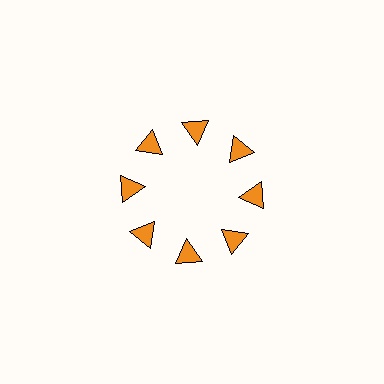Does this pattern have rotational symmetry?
Yes, this pattern has 8-fold rotational symmetry. It looks the same after rotating 45 degrees around the center.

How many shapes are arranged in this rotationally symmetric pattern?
There are 8 shapes, arranged in 8 groups of 1.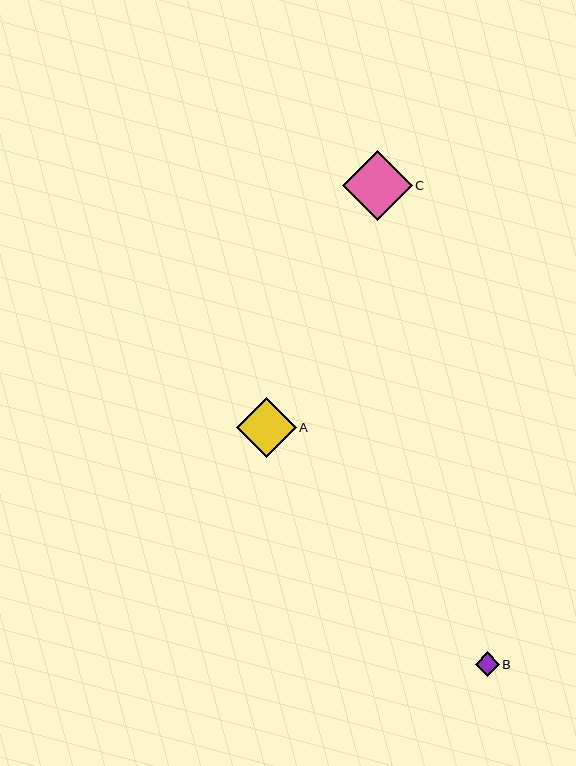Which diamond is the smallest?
Diamond B is the smallest with a size of approximately 24 pixels.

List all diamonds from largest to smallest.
From largest to smallest: C, A, B.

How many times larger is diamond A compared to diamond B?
Diamond A is approximately 2.5 times the size of diamond B.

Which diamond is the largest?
Diamond C is the largest with a size of approximately 70 pixels.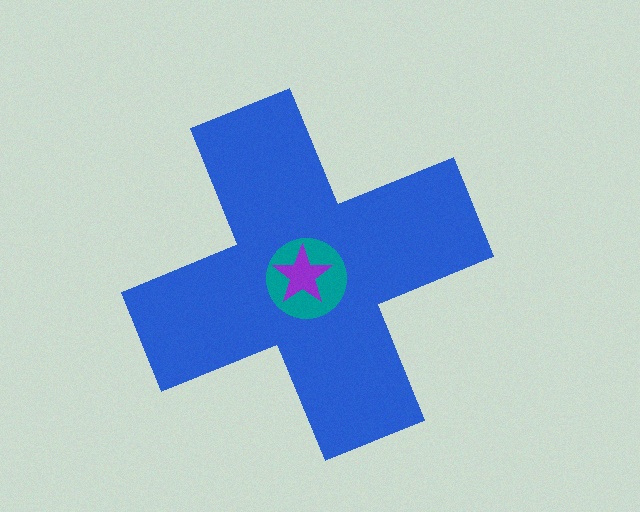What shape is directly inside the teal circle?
The purple star.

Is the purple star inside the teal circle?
Yes.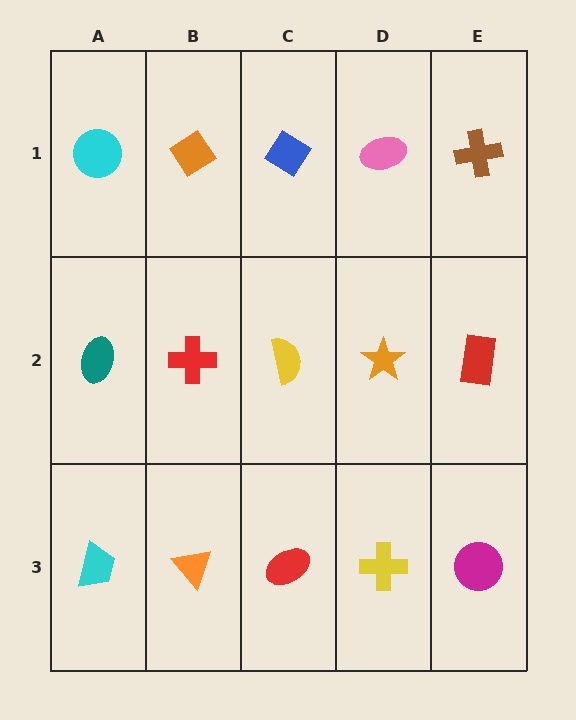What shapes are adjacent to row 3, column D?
An orange star (row 2, column D), a red ellipse (row 3, column C), a magenta circle (row 3, column E).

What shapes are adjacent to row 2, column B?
An orange diamond (row 1, column B), an orange triangle (row 3, column B), a teal ellipse (row 2, column A), a yellow semicircle (row 2, column C).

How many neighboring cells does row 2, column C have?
4.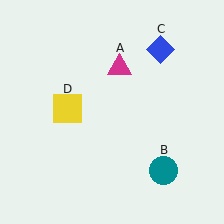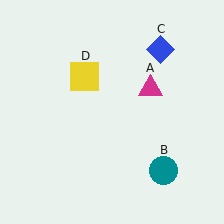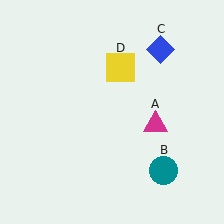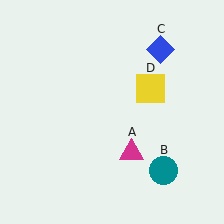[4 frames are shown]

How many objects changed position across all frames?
2 objects changed position: magenta triangle (object A), yellow square (object D).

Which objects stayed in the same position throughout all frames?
Teal circle (object B) and blue diamond (object C) remained stationary.